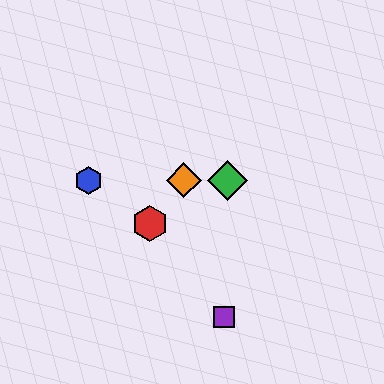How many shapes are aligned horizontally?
4 shapes (the blue hexagon, the green diamond, the yellow diamond, the orange diamond) are aligned horizontally.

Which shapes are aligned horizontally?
The blue hexagon, the green diamond, the yellow diamond, the orange diamond are aligned horizontally.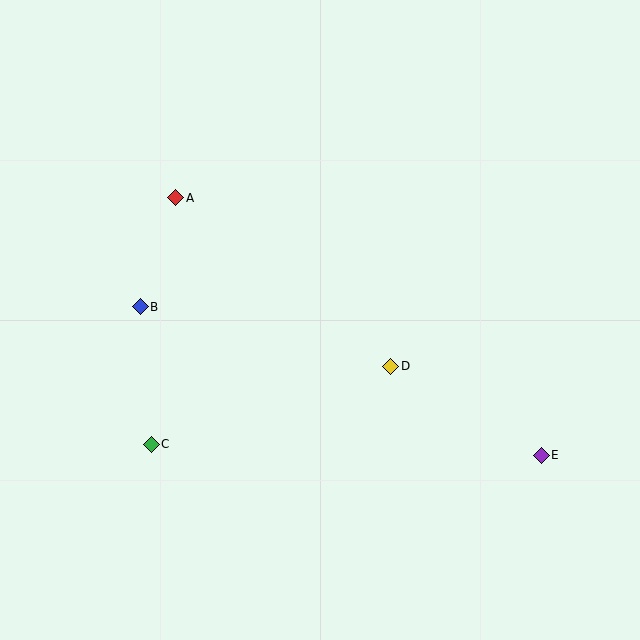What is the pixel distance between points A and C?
The distance between A and C is 248 pixels.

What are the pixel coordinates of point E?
Point E is at (541, 455).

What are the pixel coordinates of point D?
Point D is at (391, 366).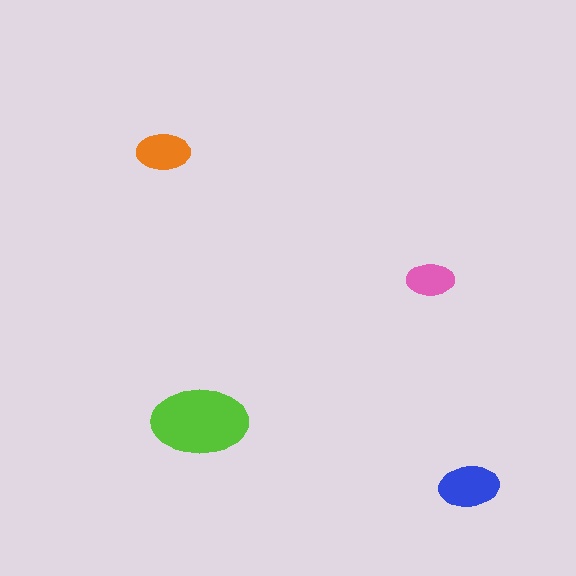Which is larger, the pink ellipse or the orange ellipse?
The orange one.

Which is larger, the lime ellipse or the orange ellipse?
The lime one.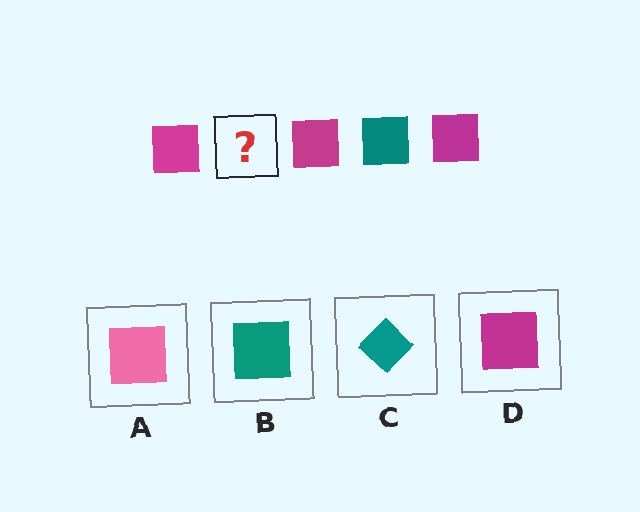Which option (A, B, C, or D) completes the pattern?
B.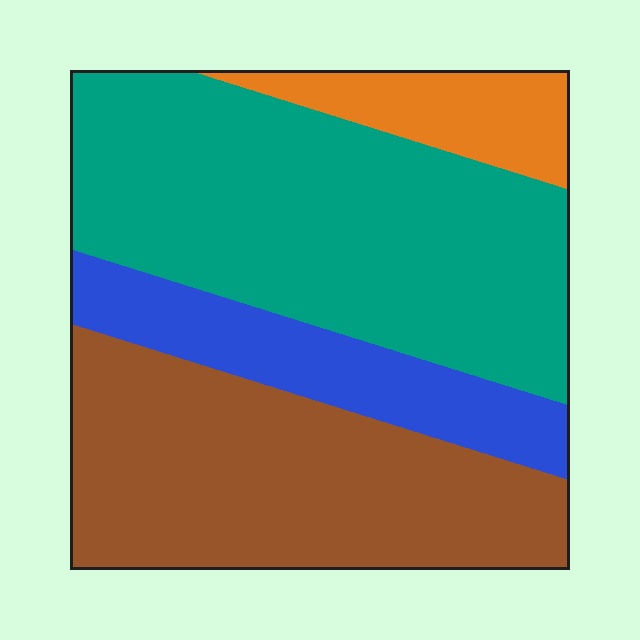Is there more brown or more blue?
Brown.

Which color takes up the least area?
Orange, at roughly 10%.